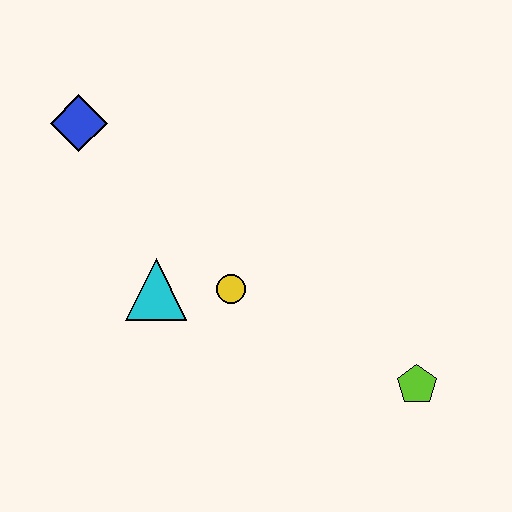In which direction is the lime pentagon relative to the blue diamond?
The lime pentagon is to the right of the blue diamond.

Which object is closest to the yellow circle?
The cyan triangle is closest to the yellow circle.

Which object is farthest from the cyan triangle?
The lime pentagon is farthest from the cyan triangle.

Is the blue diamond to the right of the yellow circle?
No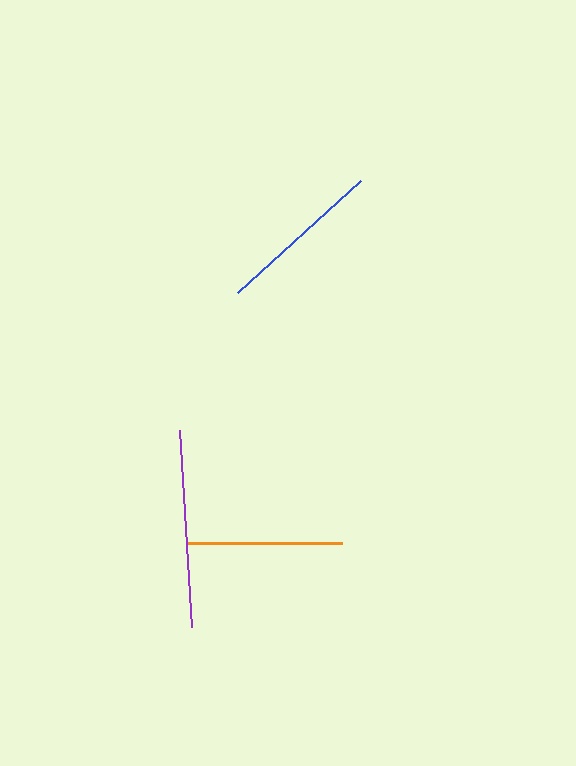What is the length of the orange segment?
The orange segment is approximately 154 pixels long.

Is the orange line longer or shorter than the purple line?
The purple line is longer than the orange line.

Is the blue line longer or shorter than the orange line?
The blue line is longer than the orange line.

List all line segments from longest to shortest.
From longest to shortest: purple, blue, orange.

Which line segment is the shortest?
The orange line is the shortest at approximately 154 pixels.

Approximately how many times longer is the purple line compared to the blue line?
The purple line is approximately 1.2 times the length of the blue line.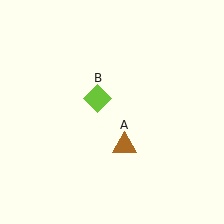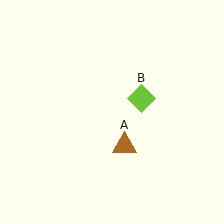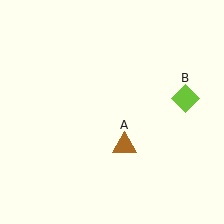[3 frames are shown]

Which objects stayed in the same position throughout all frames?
Brown triangle (object A) remained stationary.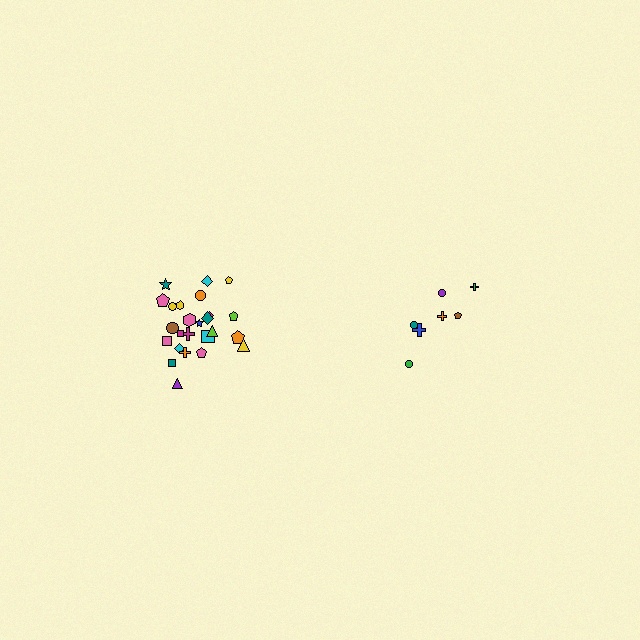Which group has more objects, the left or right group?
The left group.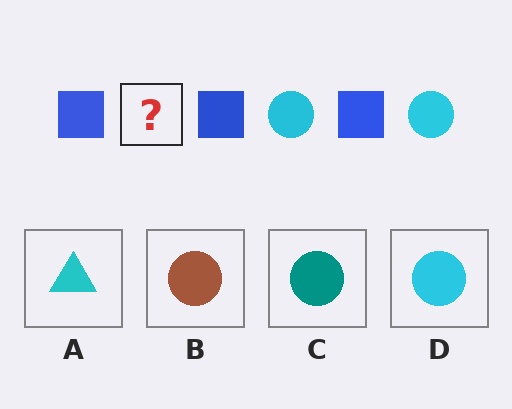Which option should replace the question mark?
Option D.